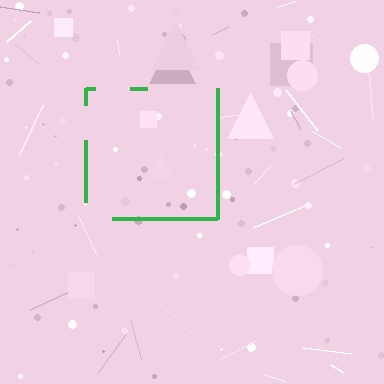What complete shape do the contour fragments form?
The contour fragments form a square.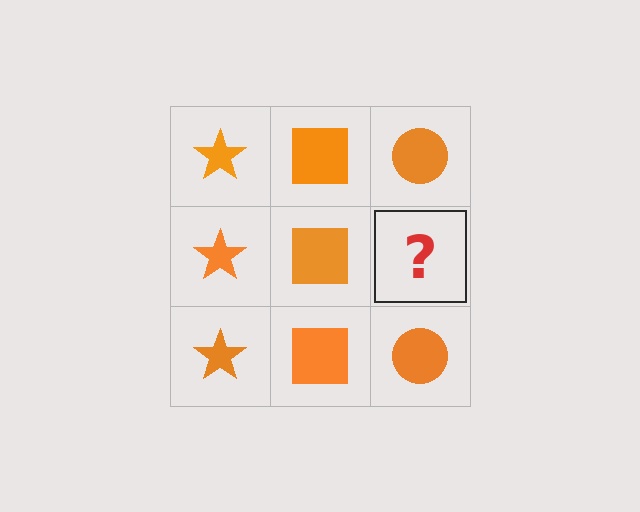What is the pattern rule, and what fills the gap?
The rule is that each column has a consistent shape. The gap should be filled with an orange circle.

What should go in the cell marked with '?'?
The missing cell should contain an orange circle.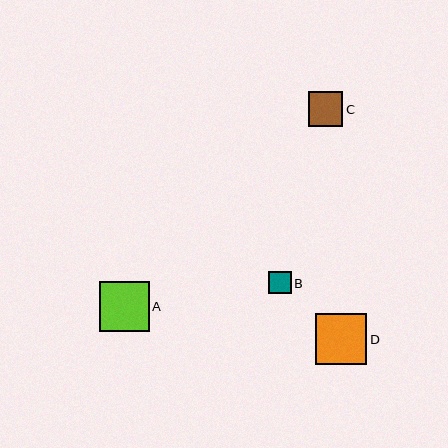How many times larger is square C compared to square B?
Square C is approximately 1.5 times the size of square B.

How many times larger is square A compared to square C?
Square A is approximately 1.5 times the size of square C.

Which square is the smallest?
Square B is the smallest with a size of approximately 22 pixels.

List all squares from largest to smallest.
From largest to smallest: D, A, C, B.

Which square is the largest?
Square D is the largest with a size of approximately 51 pixels.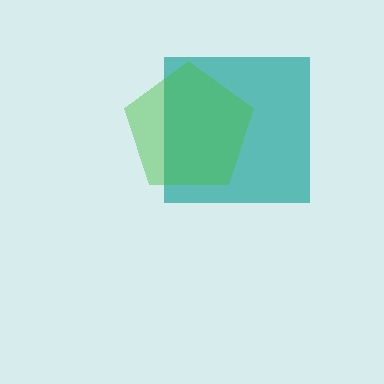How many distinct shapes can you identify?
There are 2 distinct shapes: a teal square, a green pentagon.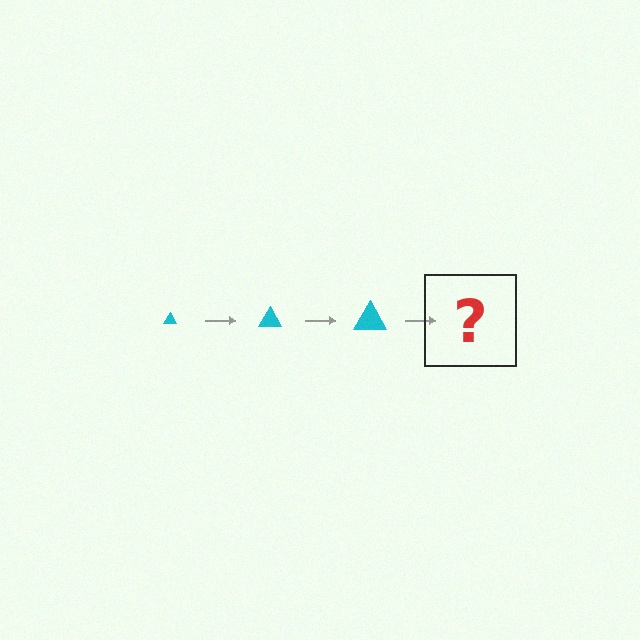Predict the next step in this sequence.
The next step is a cyan triangle, larger than the previous one.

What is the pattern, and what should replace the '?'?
The pattern is that the triangle gets progressively larger each step. The '?' should be a cyan triangle, larger than the previous one.